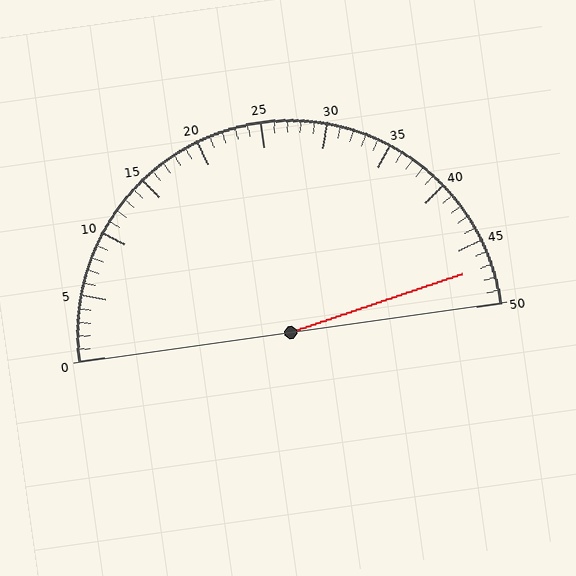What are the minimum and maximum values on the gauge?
The gauge ranges from 0 to 50.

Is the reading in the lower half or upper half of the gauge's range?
The reading is in the upper half of the range (0 to 50).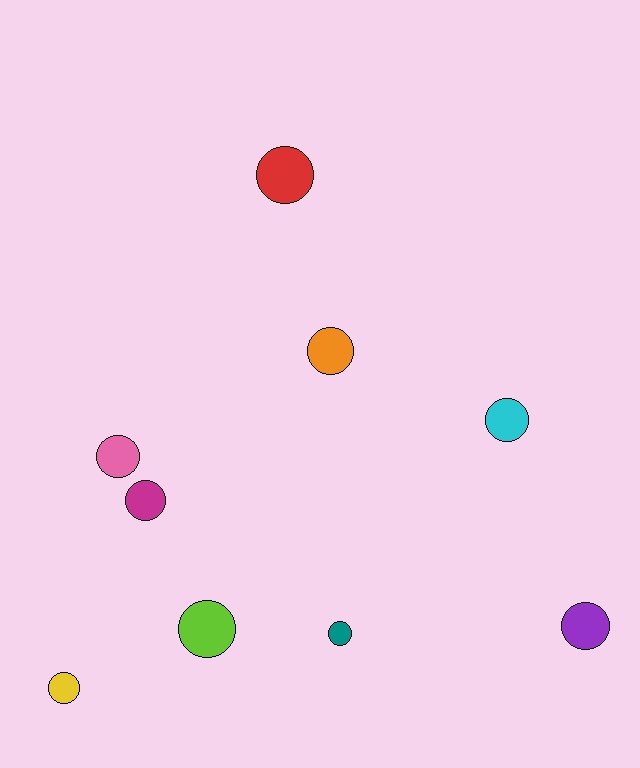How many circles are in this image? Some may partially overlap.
There are 9 circles.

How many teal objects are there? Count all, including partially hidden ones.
There is 1 teal object.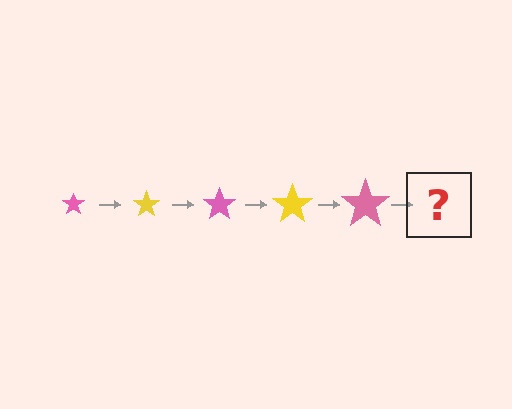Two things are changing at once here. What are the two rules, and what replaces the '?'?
The two rules are that the star grows larger each step and the color cycles through pink and yellow. The '?' should be a yellow star, larger than the previous one.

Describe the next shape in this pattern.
It should be a yellow star, larger than the previous one.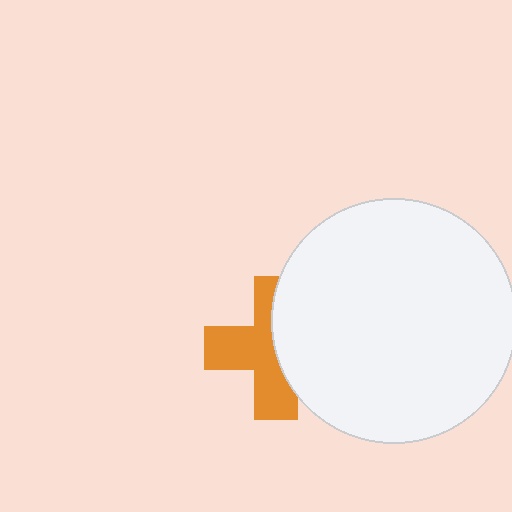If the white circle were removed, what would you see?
You would see the complete orange cross.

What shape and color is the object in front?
The object in front is a white circle.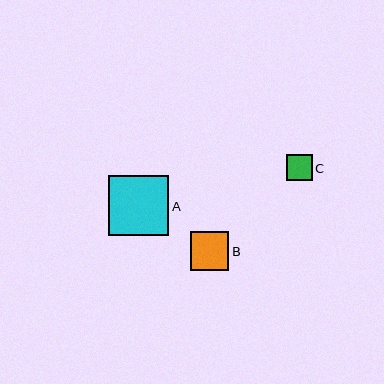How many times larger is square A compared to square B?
Square A is approximately 1.5 times the size of square B.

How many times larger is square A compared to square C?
Square A is approximately 2.3 times the size of square C.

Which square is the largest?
Square A is the largest with a size of approximately 60 pixels.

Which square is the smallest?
Square C is the smallest with a size of approximately 26 pixels.